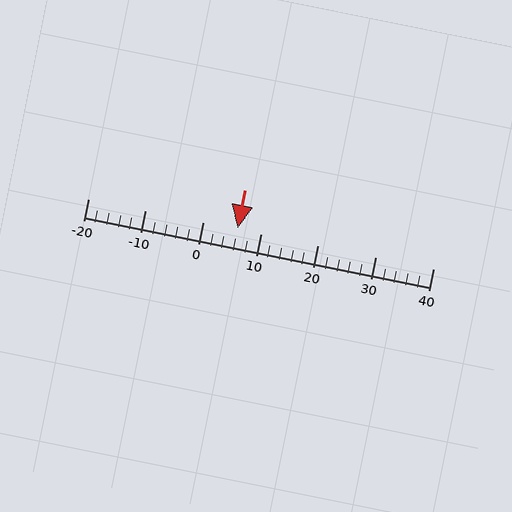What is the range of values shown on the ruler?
The ruler shows values from -20 to 40.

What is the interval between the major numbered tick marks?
The major tick marks are spaced 10 units apart.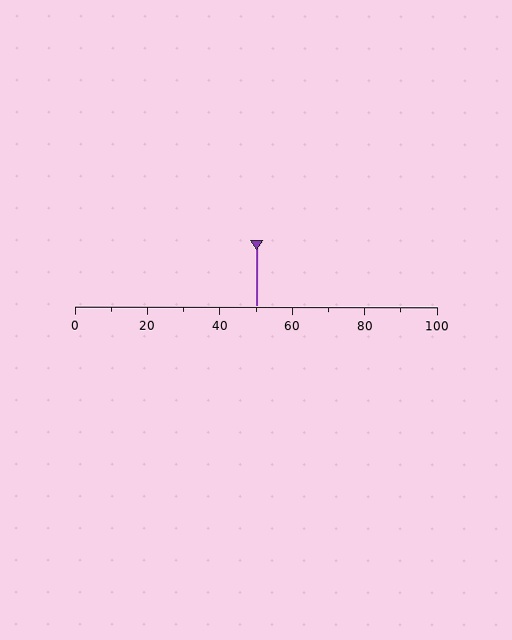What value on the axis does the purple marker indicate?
The marker indicates approximately 50.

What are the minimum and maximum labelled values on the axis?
The axis runs from 0 to 100.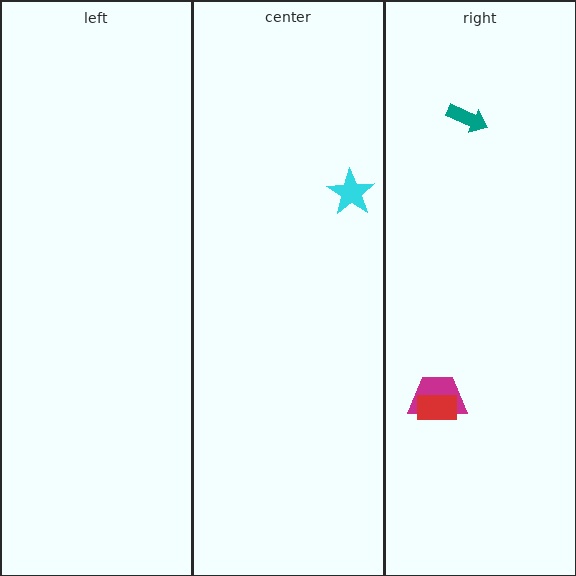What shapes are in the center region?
The cyan star.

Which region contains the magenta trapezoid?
The right region.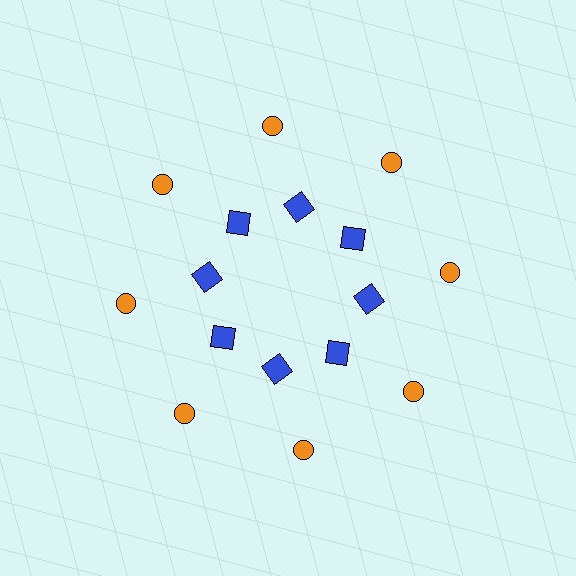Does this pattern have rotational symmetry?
Yes, this pattern has 8-fold rotational symmetry. It looks the same after rotating 45 degrees around the center.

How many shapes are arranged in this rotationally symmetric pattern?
There are 16 shapes, arranged in 8 groups of 2.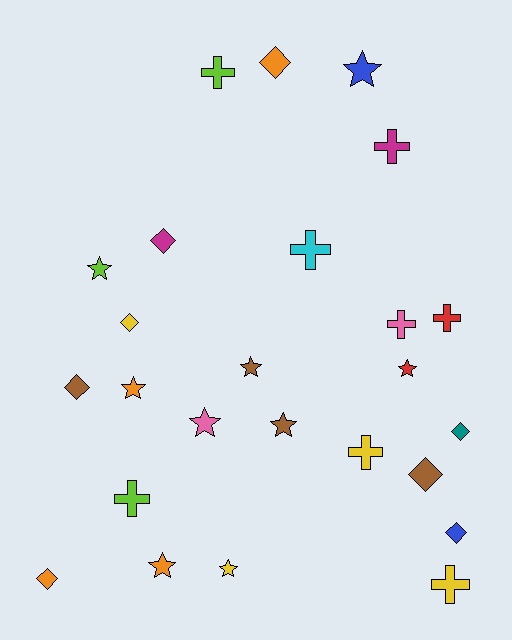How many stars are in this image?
There are 9 stars.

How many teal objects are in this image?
There is 1 teal object.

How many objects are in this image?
There are 25 objects.